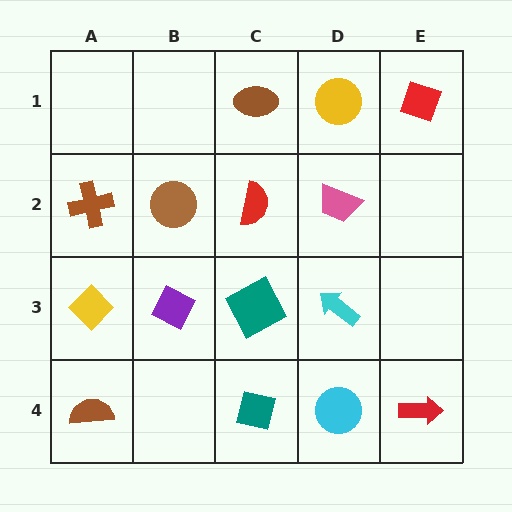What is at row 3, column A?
A yellow diamond.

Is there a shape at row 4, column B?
No, that cell is empty.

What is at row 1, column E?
A red diamond.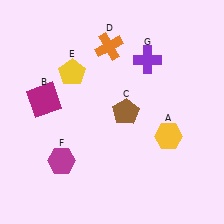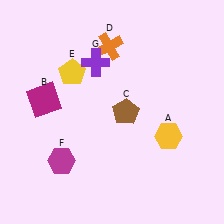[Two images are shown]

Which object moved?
The purple cross (G) moved left.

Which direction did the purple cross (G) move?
The purple cross (G) moved left.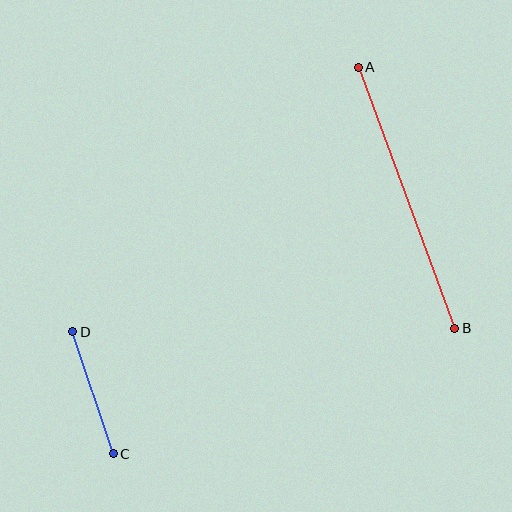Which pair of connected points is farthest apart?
Points A and B are farthest apart.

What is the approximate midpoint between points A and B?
The midpoint is at approximately (407, 198) pixels.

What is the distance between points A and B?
The distance is approximately 278 pixels.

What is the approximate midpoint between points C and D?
The midpoint is at approximately (93, 393) pixels.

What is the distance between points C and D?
The distance is approximately 129 pixels.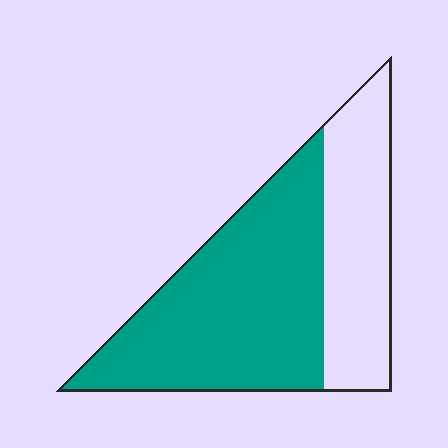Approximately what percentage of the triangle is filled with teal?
Approximately 65%.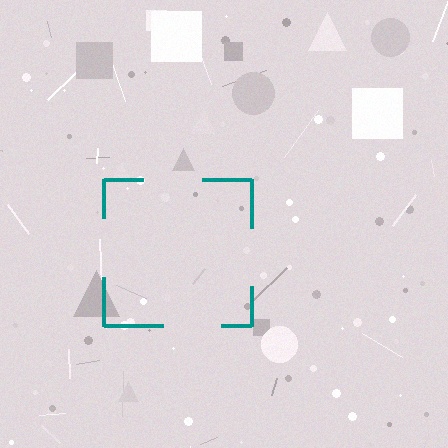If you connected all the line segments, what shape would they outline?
They would outline a square.